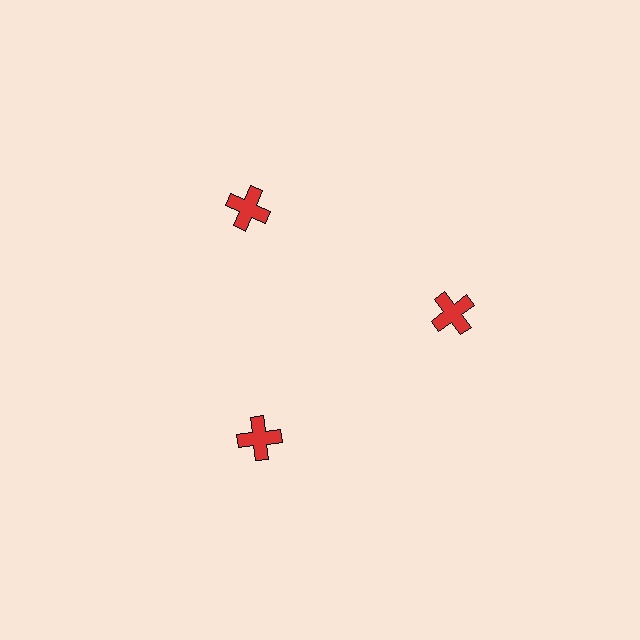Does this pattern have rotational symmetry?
Yes, this pattern has 3-fold rotational symmetry. It looks the same after rotating 120 degrees around the center.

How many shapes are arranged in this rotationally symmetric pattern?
There are 3 shapes, arranged in 3 groups of 1.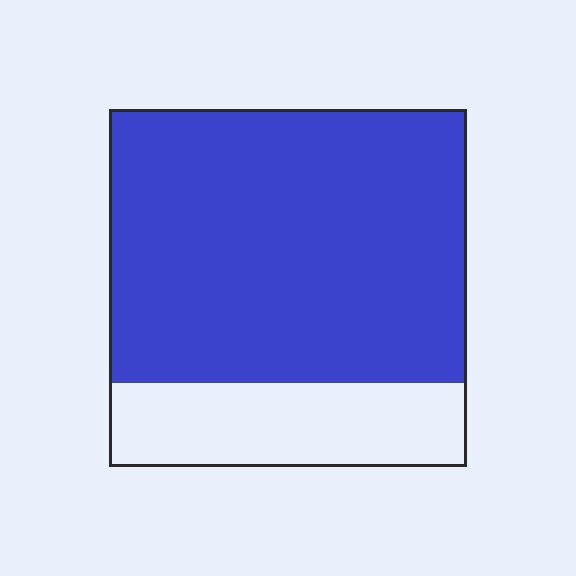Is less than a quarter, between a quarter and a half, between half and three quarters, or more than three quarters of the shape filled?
More than three quarters.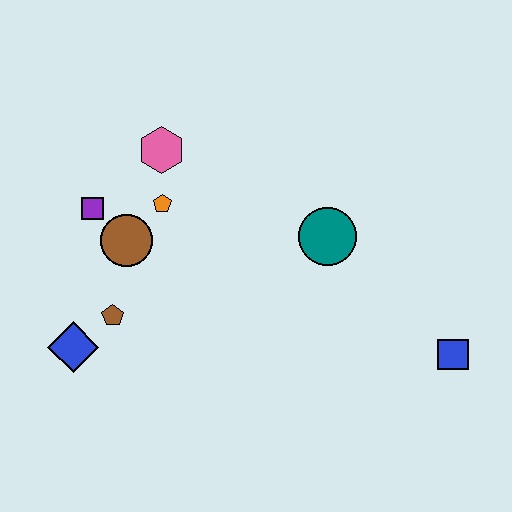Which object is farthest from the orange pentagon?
The blue square is farthest from the orange pentagon.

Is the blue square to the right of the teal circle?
Yes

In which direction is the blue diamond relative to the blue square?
The blue diamond is to the left of the blue square.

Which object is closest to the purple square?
The brown circle is closest to the purple square.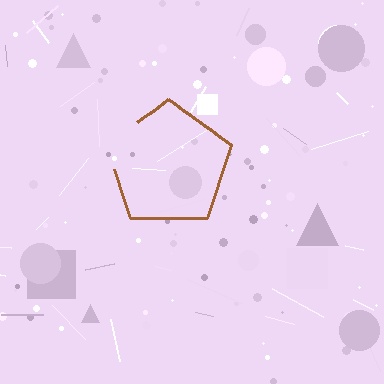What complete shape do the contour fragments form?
The contour fragments form a pentagon.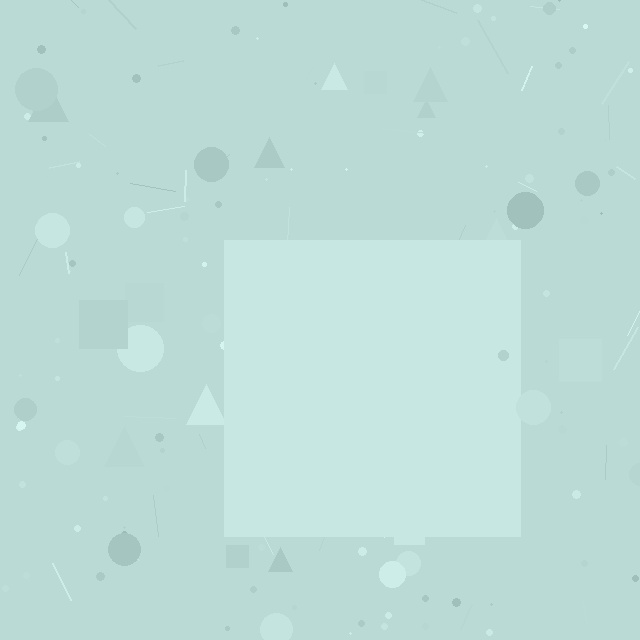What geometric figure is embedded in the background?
A square is embedded in the background.